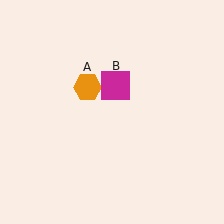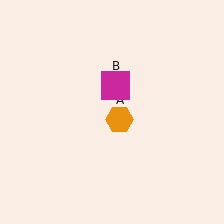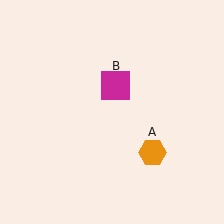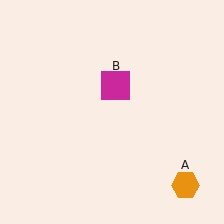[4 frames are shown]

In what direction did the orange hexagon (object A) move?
The orange hexagon (object A) moved down and to the right.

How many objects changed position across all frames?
1 object changed position: orange hexagon (object A).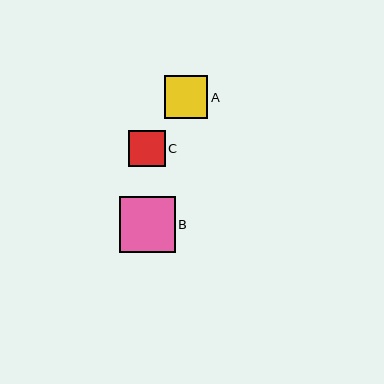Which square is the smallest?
Square C is the smallest with a size of approximately 36 pixels.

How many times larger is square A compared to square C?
Square A is approximately 1.2 times the size of square C.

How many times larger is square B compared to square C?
Square B is approximately 1.5 times the size of square C.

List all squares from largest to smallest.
From largest to smallest: B, A, C.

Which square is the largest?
Square B is the largest with a size of approximately 56 pixels.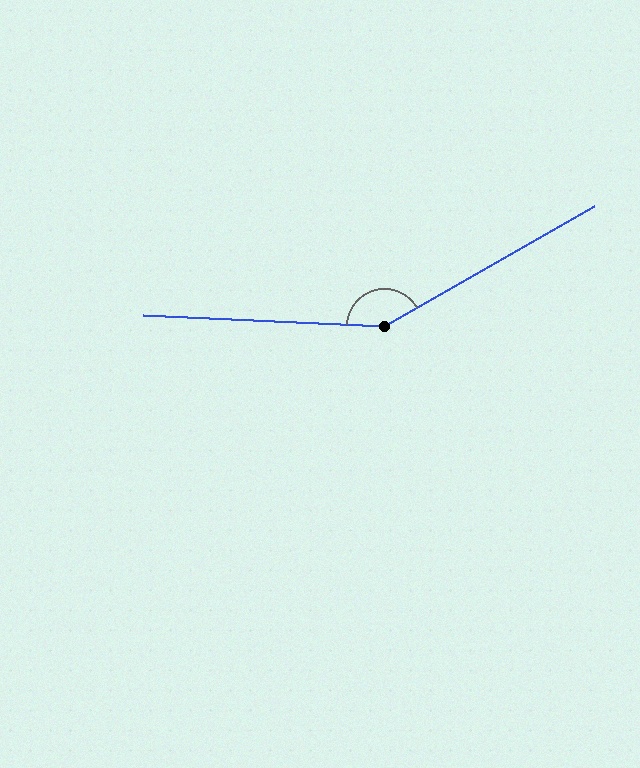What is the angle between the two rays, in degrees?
Approximately 148 degrees.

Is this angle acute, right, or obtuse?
It is obtuse.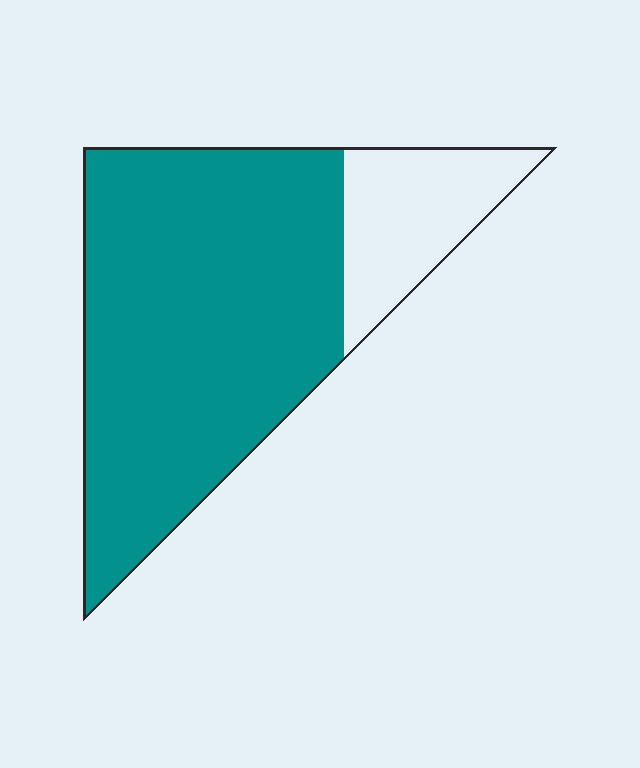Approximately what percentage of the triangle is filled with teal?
Approximately 80%.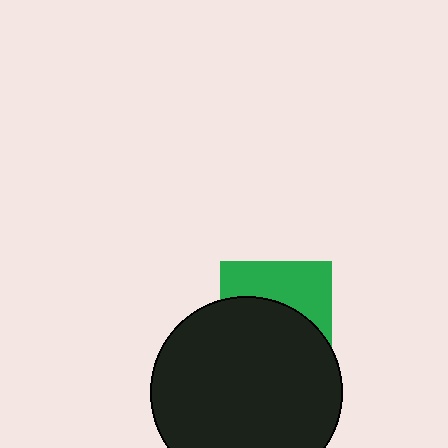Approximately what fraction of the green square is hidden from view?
Roughly 58% of the green square is hidden behind the black circle.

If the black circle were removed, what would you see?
You would see the complete green square.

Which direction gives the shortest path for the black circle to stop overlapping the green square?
Moving down gives the shortest separation.